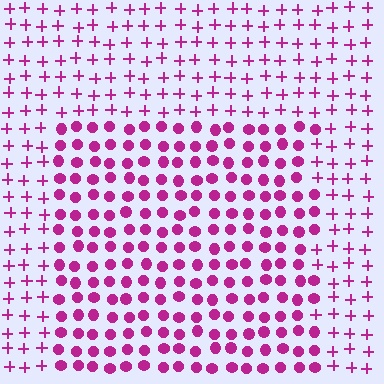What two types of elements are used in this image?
The image uses circles inside the rectangle region and plus signs outside it.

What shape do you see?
I see a rectangle.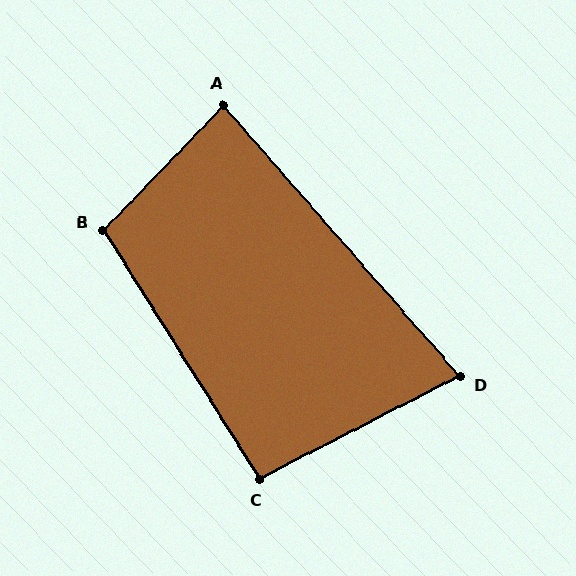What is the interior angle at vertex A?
Approximately 85 degrees (approximately right).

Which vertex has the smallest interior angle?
D, at approximately 76 degrees.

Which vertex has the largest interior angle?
B, at approximately 104 degrees.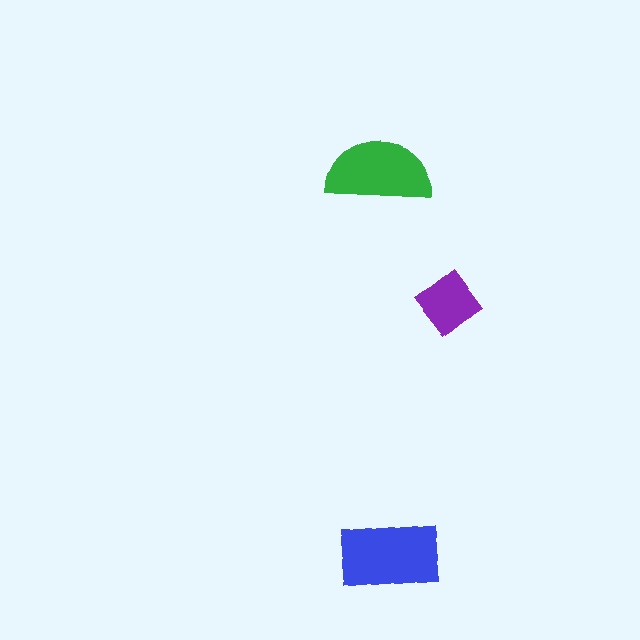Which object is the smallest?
The purple diamond.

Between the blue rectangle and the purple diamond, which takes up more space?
The blue rectangle.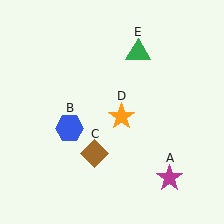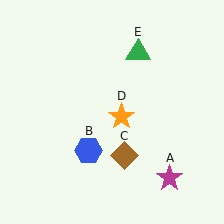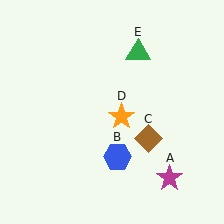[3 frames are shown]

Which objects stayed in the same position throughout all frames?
Magenta star (object A) and orange star (object D) and green triangle (object E) remained stationary.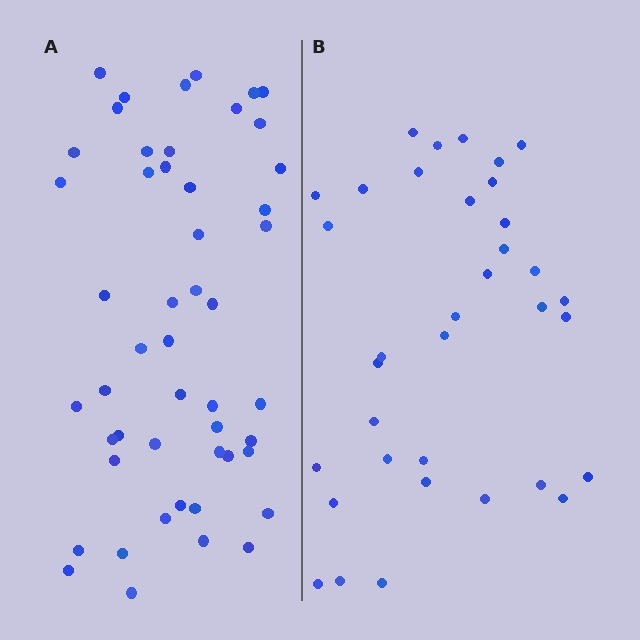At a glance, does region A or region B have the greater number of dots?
Region A (the left region) has more dots.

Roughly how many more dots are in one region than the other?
Region A has approximately 15 more dots than region B.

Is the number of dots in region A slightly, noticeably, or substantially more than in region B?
Region A has noticeably more, but not dramatically so. The ratio is roughly 1.4 to 1.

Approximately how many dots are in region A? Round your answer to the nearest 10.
About 50 dots.